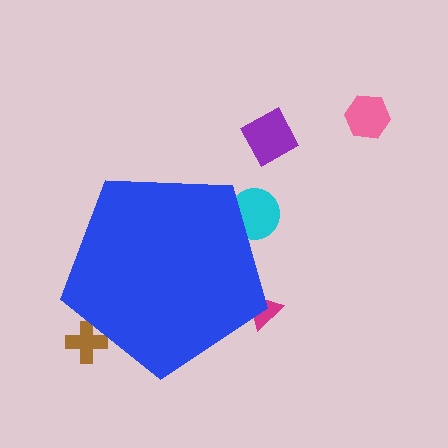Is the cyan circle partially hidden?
Yes, the cyan circle is partially hidden behind the blue pentagon.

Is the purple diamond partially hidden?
No, the purple diamond is fully visible.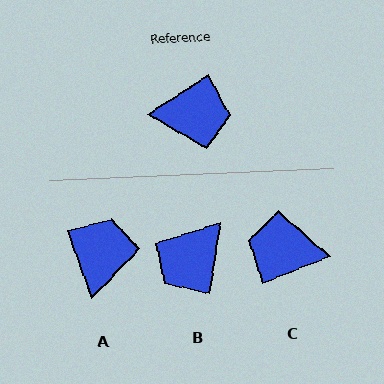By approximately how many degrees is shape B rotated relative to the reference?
Approximately 132 degrees clockwise.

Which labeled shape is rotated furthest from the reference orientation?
C, about 169 degrees away.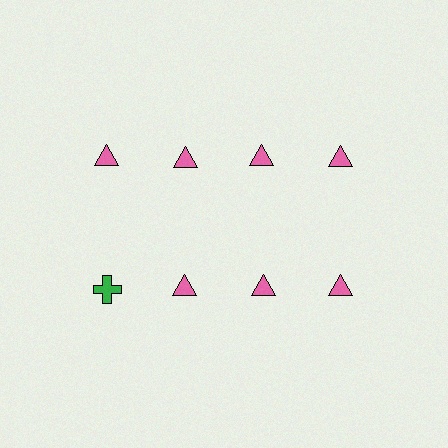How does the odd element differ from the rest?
It differs in both color (green instead of pink) and shape (cross instead of triangle).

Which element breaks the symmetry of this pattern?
The green cross in the second row, leftmost column breaks the symmetry. All other shapes are pink triangles.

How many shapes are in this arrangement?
There are 8 shapes arranged in a grid pattern.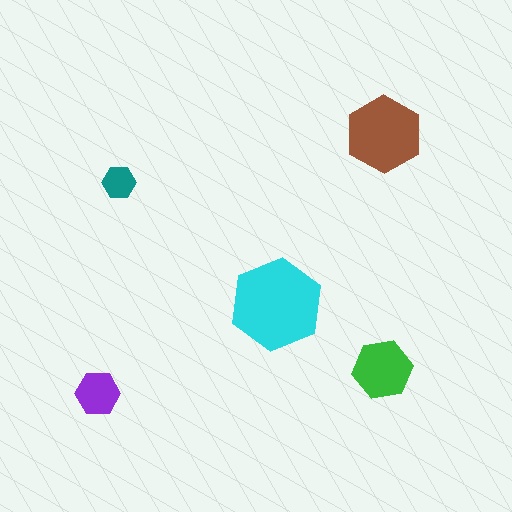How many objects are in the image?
There are 5 objects in the image.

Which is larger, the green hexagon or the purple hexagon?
The green one.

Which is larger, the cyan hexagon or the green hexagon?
The cyan one.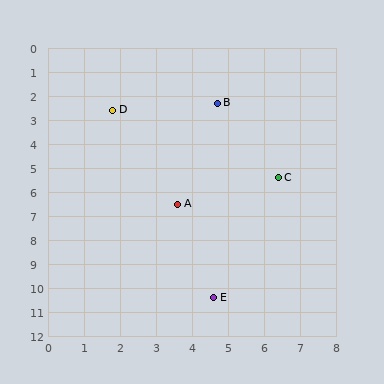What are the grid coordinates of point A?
Point A is at approximately (3.6, 6.5).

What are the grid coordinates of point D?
Point D is at approximately (1.8, 2.6).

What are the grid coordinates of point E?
Point E is at approximately (4.6, 10.4).